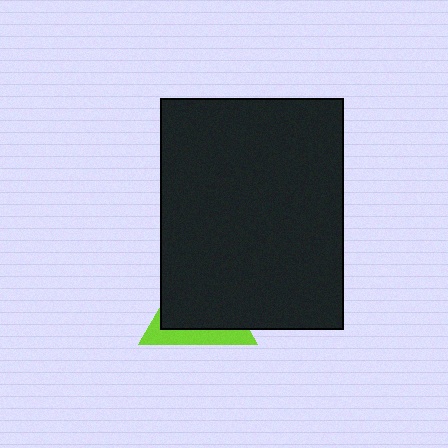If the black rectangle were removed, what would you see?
You would see the complete lime triangle.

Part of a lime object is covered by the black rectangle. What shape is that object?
It is a triangle.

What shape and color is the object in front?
The object in front is a black rectangle.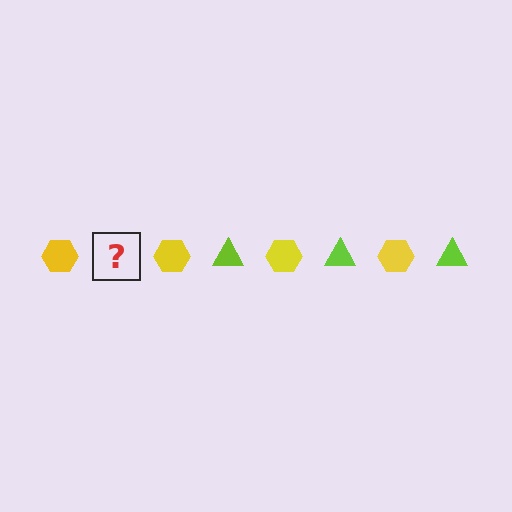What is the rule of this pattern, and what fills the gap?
The rule is that the pattern alternates between yellow hexagon and lime triangle. The gap should be filled with a lime triangle.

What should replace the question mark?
The question mark should be replaced with a lime triangle.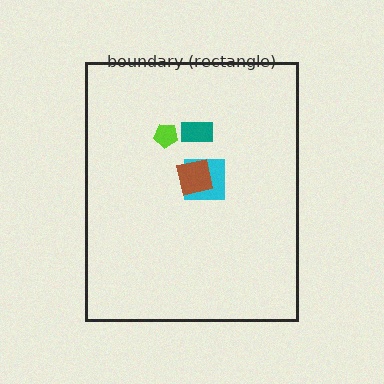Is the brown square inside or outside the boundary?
Inside.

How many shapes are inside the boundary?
4 inside, 0 outside.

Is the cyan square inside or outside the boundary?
Inside.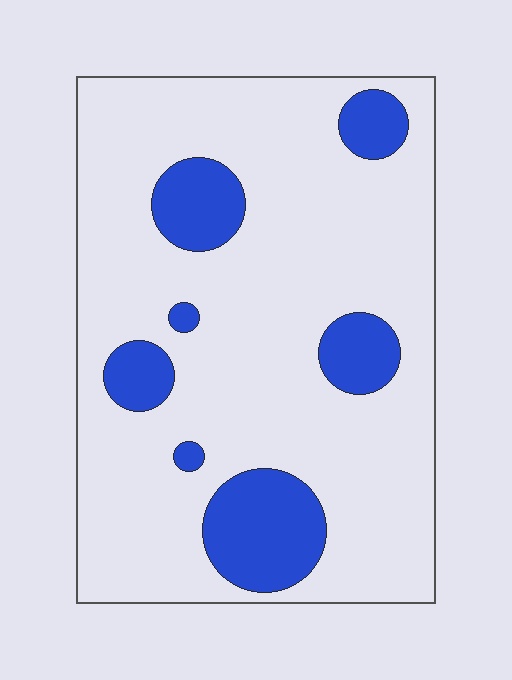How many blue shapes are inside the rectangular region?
7.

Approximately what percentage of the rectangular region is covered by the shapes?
Approximately 20%.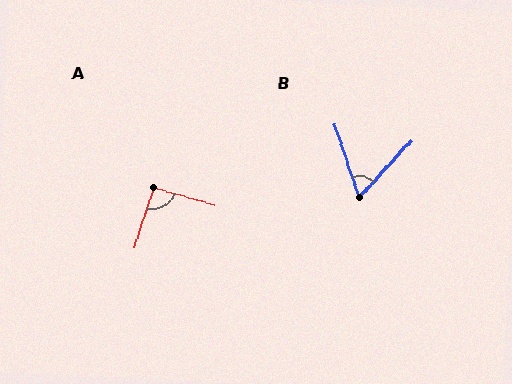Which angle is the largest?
A, at approximately 91 degrees.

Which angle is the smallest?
B, at approximately 61 degrees.